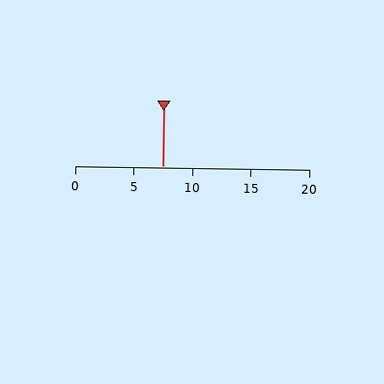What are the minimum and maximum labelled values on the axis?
The axis runs from 0 to 20.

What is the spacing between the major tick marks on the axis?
The major ticks are spaced 5 apart.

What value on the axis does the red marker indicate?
The marker indicates approximately 7.5.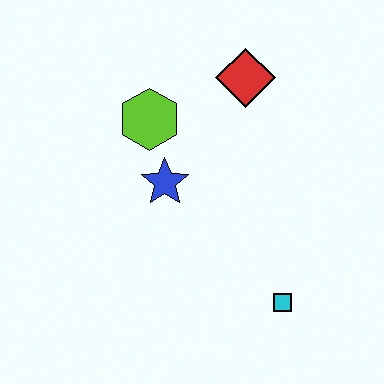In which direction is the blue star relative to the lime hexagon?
The blue star is below the lime hexagon.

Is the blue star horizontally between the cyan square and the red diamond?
No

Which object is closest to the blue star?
The lime hexagon is closest to the blue star.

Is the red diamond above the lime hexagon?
Yes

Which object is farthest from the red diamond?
The cyan square is farthest from the red diamond.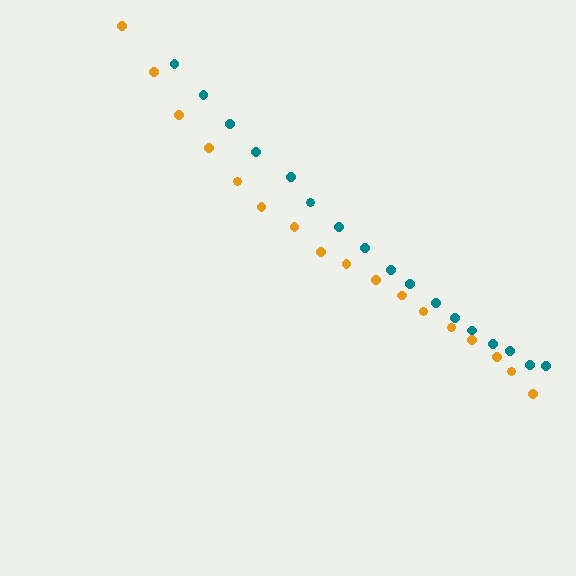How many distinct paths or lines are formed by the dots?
There are 2 distinct paths.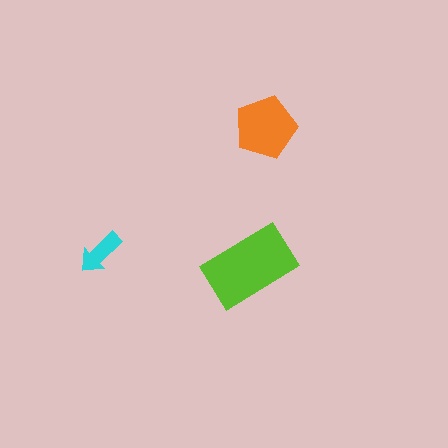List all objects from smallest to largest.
The cyan arrow, the orange pentagon, the lime rectangle.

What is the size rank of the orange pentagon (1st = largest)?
2nd.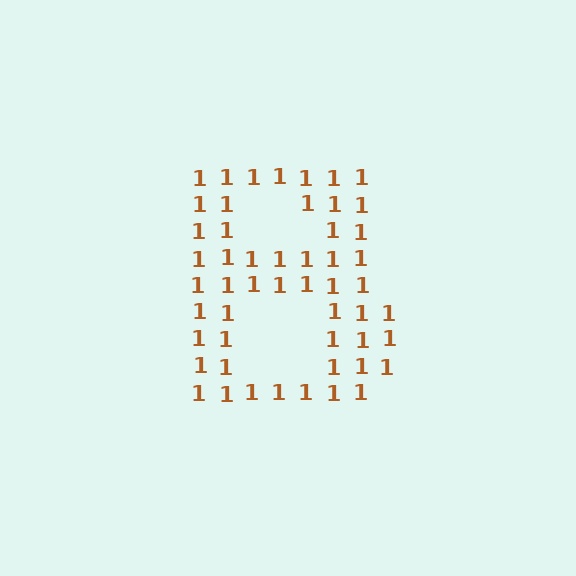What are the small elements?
The small elements are digit 1's.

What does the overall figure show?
The overall figure shows the letter B.